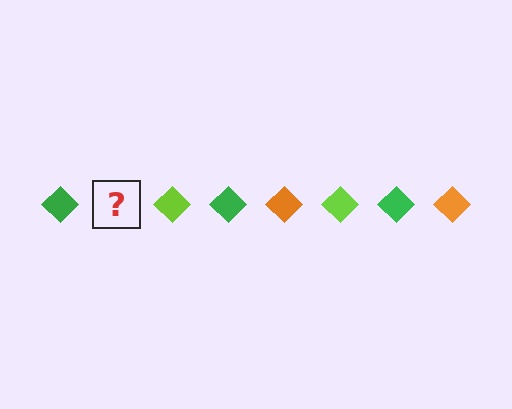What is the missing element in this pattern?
The missing element is an orange diamond.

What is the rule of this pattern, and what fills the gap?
The rule is that the pattern cycles through green, orange, lime diamonds. The gap should be filled with an orange diamond.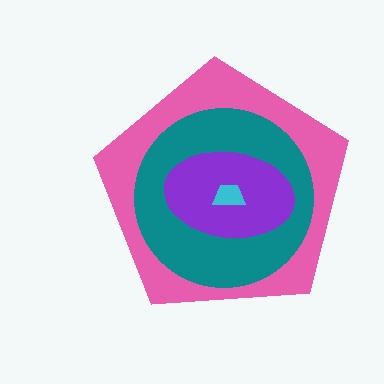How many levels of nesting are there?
4.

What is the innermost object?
The cyan trapezoid.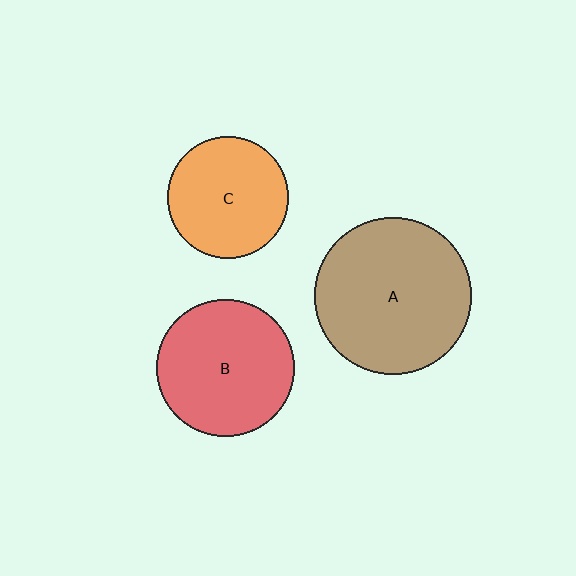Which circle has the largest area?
Circle A (brown).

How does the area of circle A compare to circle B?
Approximately 1.3 times.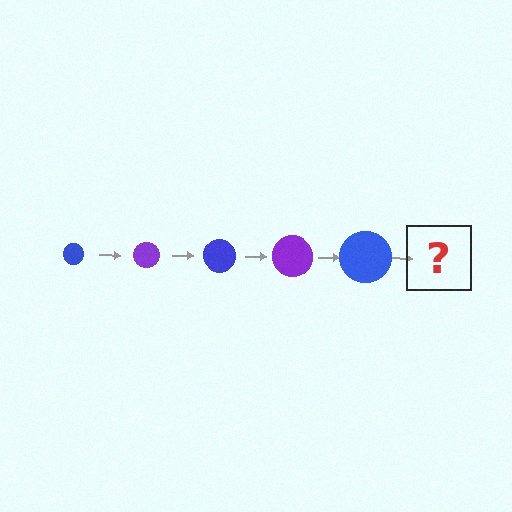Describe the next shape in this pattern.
It should be a purple circle, larger than the previous one.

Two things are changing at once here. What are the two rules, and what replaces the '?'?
The two rules are that the circle grows larger each step and the color cycles through blue and purple. The '?' should be a purple circle, larger than the previous one.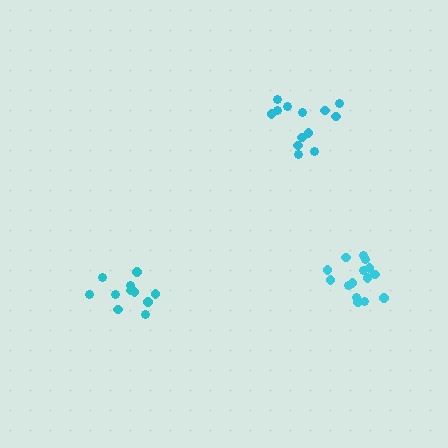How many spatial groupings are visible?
There are 3 spatial groupings.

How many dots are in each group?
Group 1: 15 dots, Group 2: 11 dots, Group 3: 13 dots (39 total).